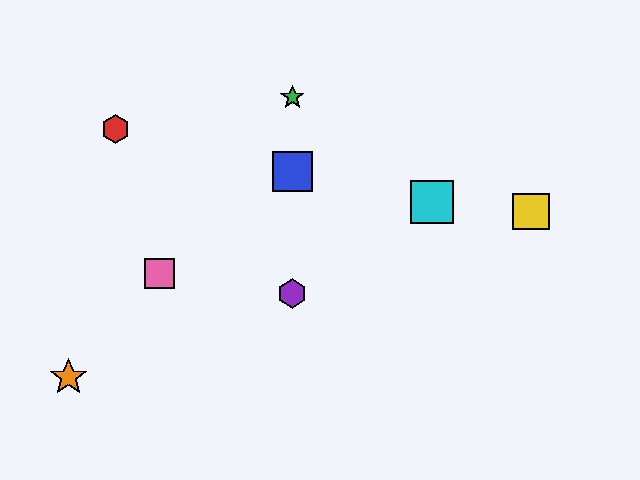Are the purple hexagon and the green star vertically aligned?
Yes, both are at x≈292.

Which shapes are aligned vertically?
The blue square, the green star, the purple hexagon are aligned vertically.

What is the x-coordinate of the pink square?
The pink square is at x≈159.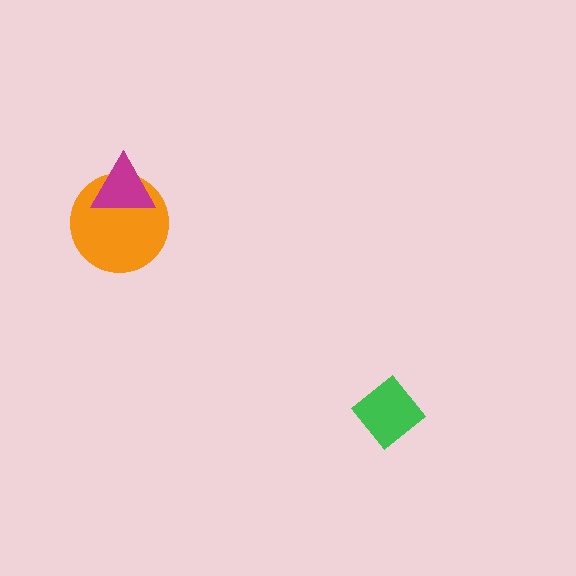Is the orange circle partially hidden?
Yes, it is partially covered by another shape.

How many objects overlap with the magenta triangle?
1 object overlaps with the magenta triangle.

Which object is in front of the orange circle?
The magenta triangle is in front of the orange circle.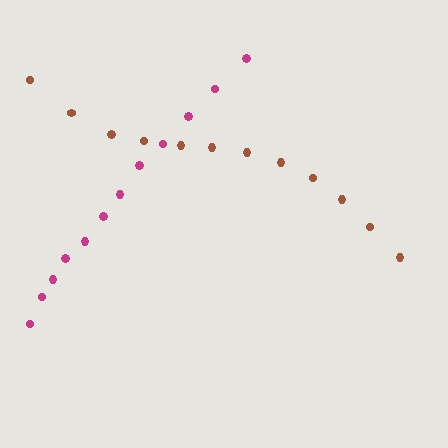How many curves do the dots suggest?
There are 2 distinct paths.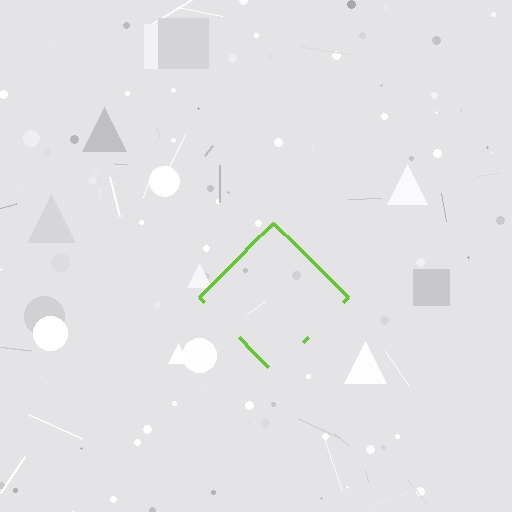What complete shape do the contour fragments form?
The contour fragments form a diamond.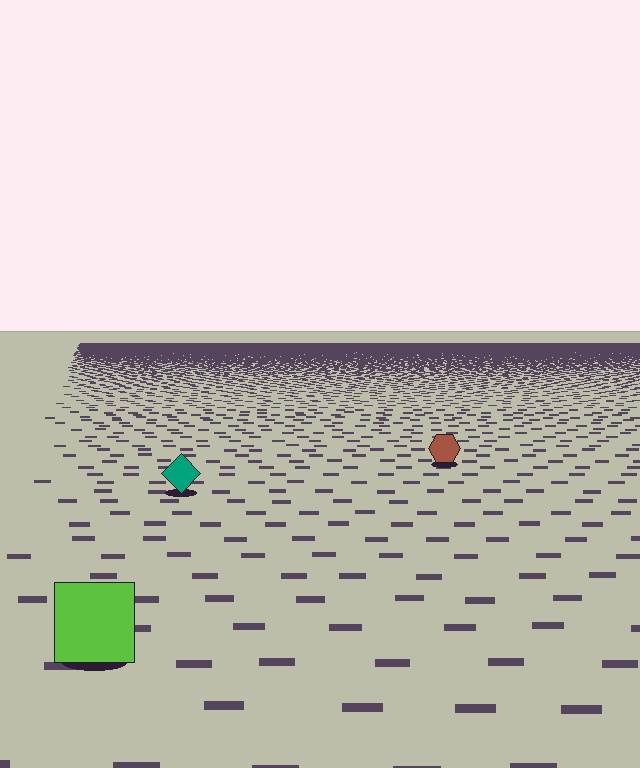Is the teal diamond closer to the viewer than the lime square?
No. The lime square is closer — you can tell from the texture gradient: the ground texture is coarser near it.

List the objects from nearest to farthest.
From nearest to farthest: the lime square, the teal diamond, the brown hexagon.